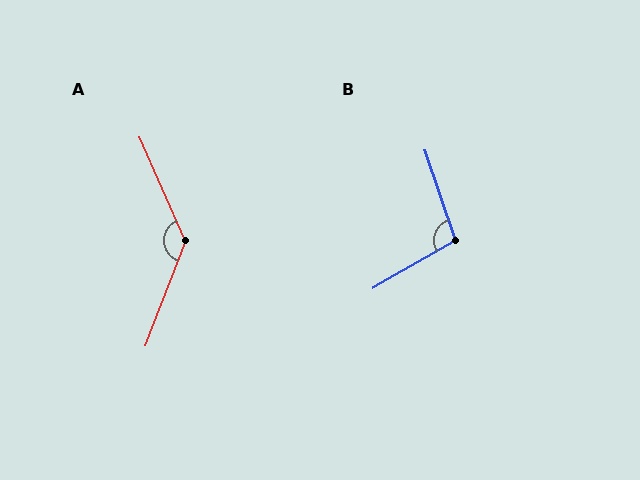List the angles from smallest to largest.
B (101°), A (135°).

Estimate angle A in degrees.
Approximately 135 degrees.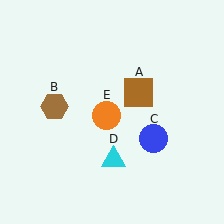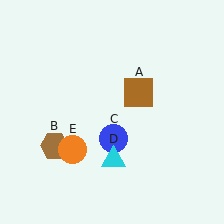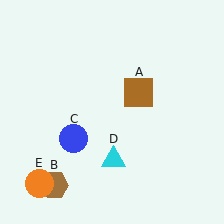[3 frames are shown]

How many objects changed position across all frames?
3 objects changed position: brown hexagon (object B), blue circle (object C), orange circle (object E).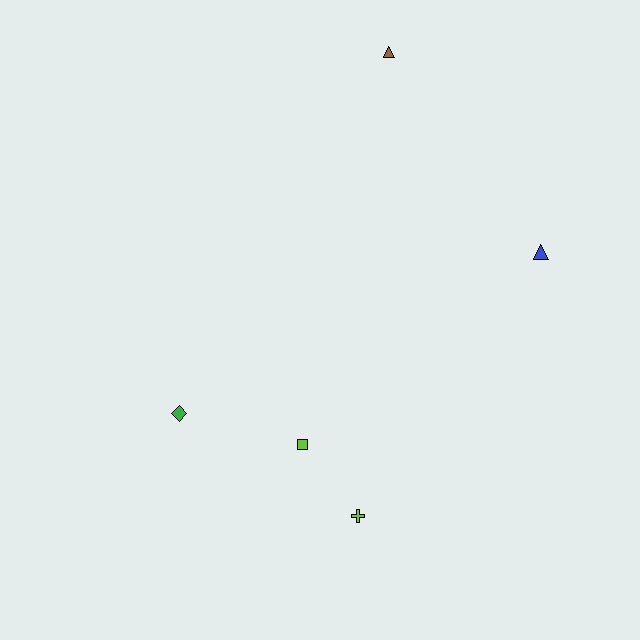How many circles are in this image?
There are no circles.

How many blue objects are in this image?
There is 1 blue object.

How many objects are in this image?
There are 5 objects.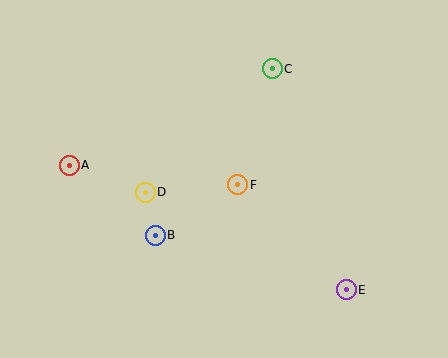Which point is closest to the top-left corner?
Point A is closest to the top-left corner.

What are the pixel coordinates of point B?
Point B is at (155, 235).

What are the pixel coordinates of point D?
Point D is at (145, 192).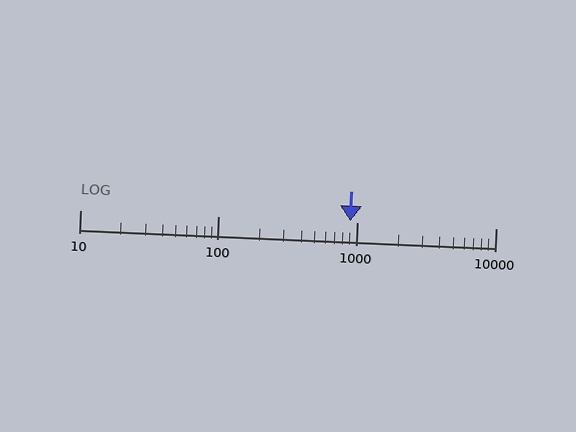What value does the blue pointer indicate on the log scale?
The pointer indicates approximately 890.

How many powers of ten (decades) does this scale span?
The scale spans 3 decades, from 10 to 10000.